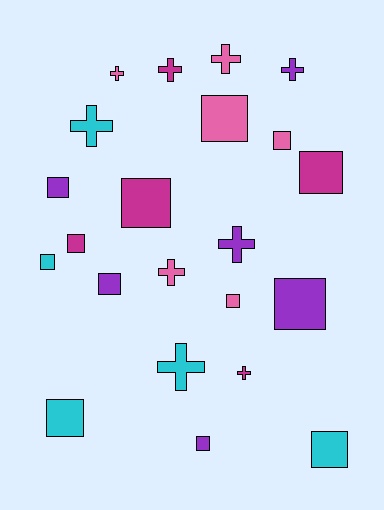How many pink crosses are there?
There are 3 pink crosses.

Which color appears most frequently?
Purple, with 6 objects.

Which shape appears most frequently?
Square, with 13 objects.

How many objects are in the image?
There are 22 objects.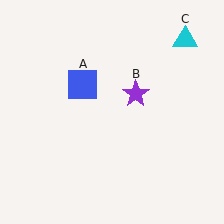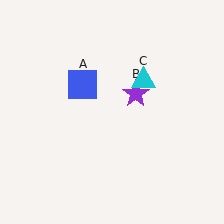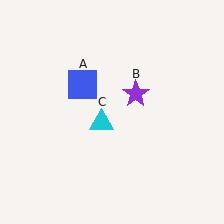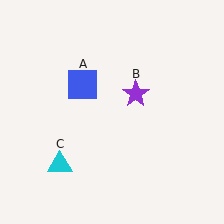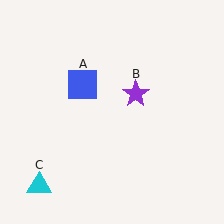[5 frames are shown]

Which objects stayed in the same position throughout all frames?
Blue square (object A) and purple star (object B) remained stationary.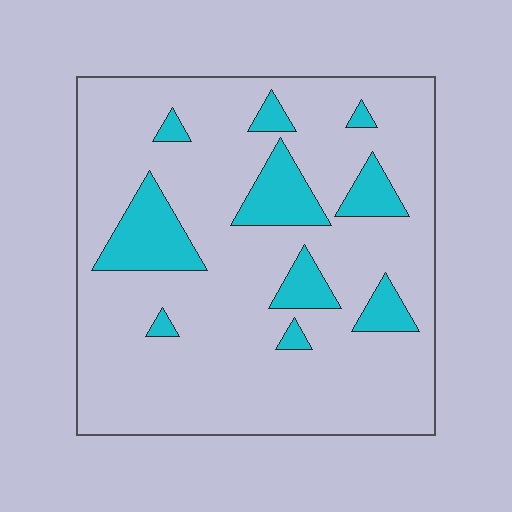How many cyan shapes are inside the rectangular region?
10.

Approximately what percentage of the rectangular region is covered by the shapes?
Approximately 15%.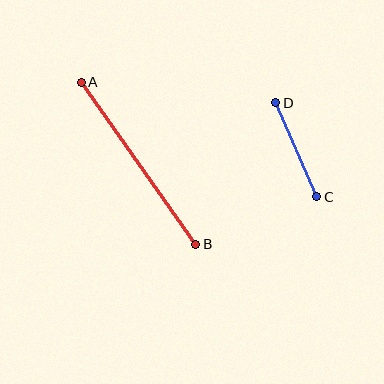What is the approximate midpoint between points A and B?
The midpoint is at approximately (138, 163) pixels.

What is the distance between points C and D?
The distance is approximately 103 pixels.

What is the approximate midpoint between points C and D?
The midpoint is at approximately (296, 150) pixels.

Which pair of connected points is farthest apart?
Points A and B are farthest apart.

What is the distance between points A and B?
The distance is approximately 199 pixels.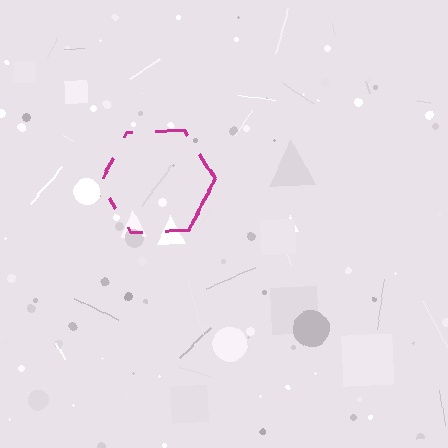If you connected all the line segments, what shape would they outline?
They would outline a hexagon.